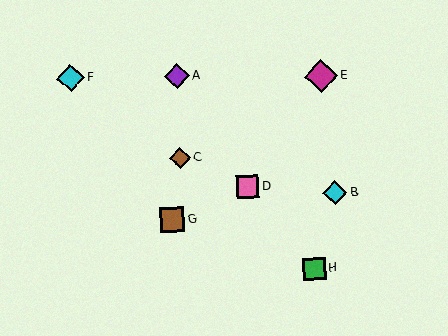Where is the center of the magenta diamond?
The center of the magenta diamond is at (321, 76).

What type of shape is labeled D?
Shape D is a pink square.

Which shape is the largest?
The magenta diamond (labeled E) is the largest.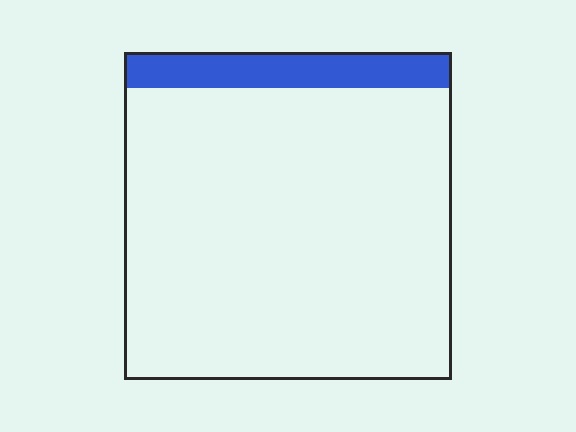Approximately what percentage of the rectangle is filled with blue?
Approximately 10%.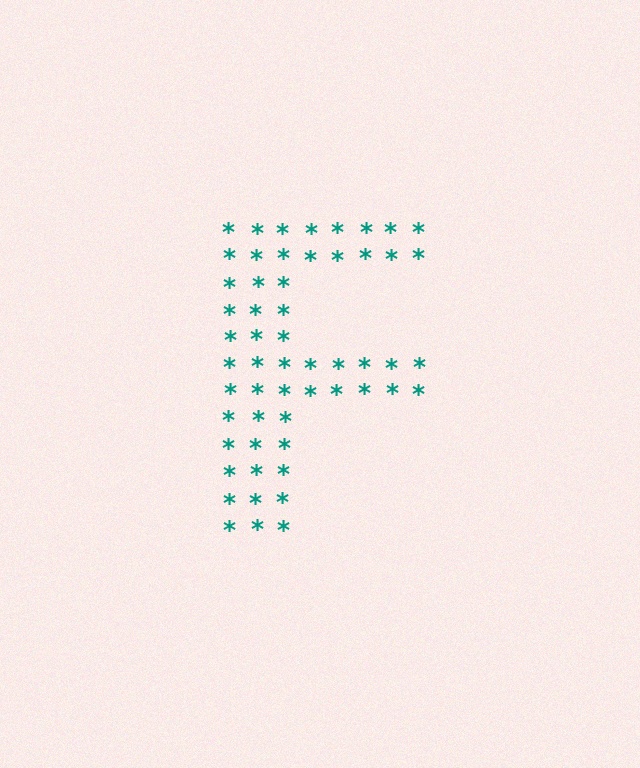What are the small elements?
The small elements are asterisks.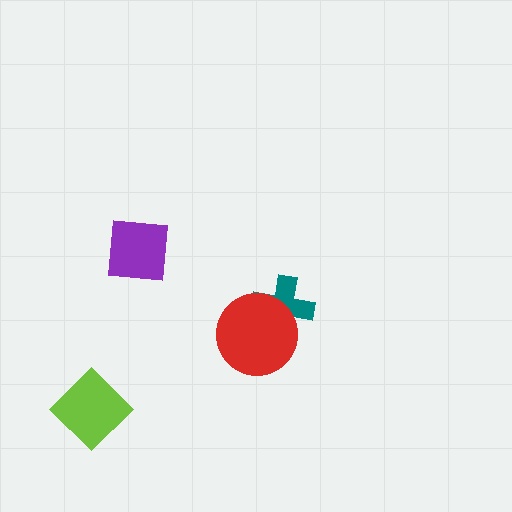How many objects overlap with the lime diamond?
0 objects overlap with the lime diamond.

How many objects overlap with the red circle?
1 object overlaps with the red circle.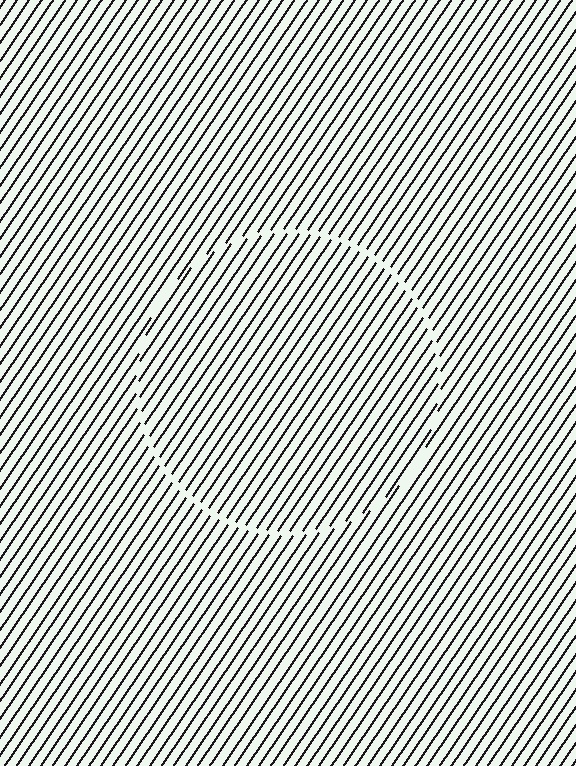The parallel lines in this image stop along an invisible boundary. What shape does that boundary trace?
An illusory circle. The interior of the shape contains the same grating, shifted by half a period — the contour is defined by the phase discontinuity where line-ends from the inner and outer gratings abut.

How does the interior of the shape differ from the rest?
The interior of the shape contains the same grating, shifted by half a period — the contour is defined by the phase discontinuity where line-ends from the inner and outer gratings abut.